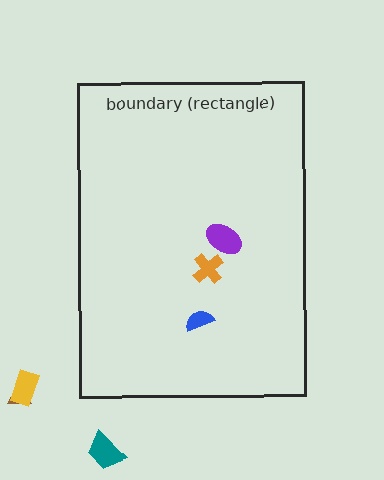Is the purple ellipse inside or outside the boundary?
Inside.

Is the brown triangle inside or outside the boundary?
Outside.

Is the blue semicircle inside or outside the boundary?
Inside.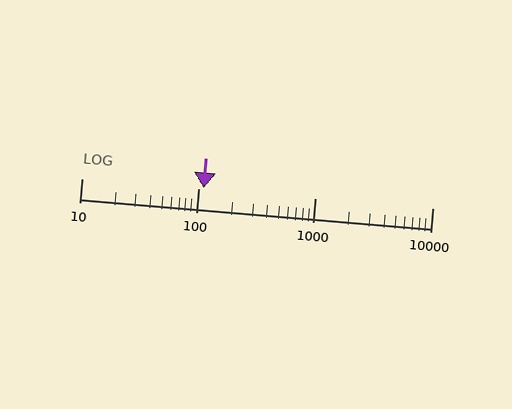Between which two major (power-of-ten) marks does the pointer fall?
The pointer is between 100 and 1000.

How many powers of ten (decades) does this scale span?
The scale spans 3 decades, from 10 to 10000.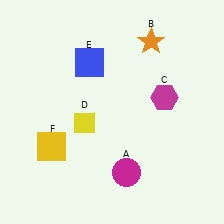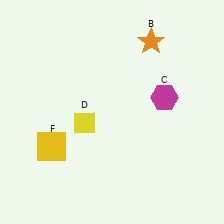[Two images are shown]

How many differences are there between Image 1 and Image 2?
There are 2 differences between the two images.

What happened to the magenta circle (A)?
The magenta circle (A) was removed in Image 2. It was in the bottom-right area of Image 1.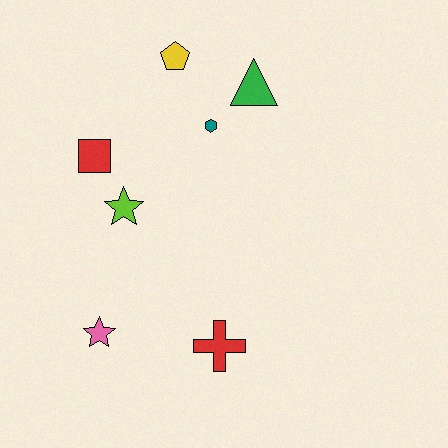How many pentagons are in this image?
There is 1 pentagon.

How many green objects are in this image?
There is 1 green object.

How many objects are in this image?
There are 7 objects.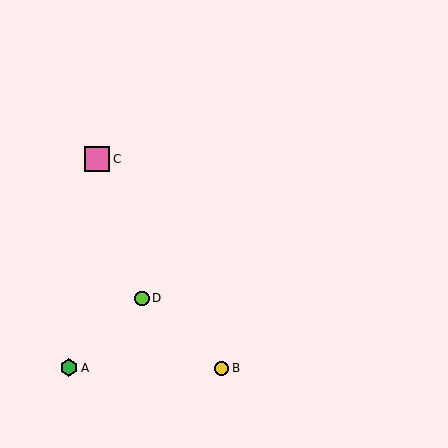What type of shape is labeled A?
Shape A is a green hexagon.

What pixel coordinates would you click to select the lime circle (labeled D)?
Click at (142, 298) to select the lime circle D.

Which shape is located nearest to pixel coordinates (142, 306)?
The lime circle (labeled D) at (142, 298) is nearest to that location.